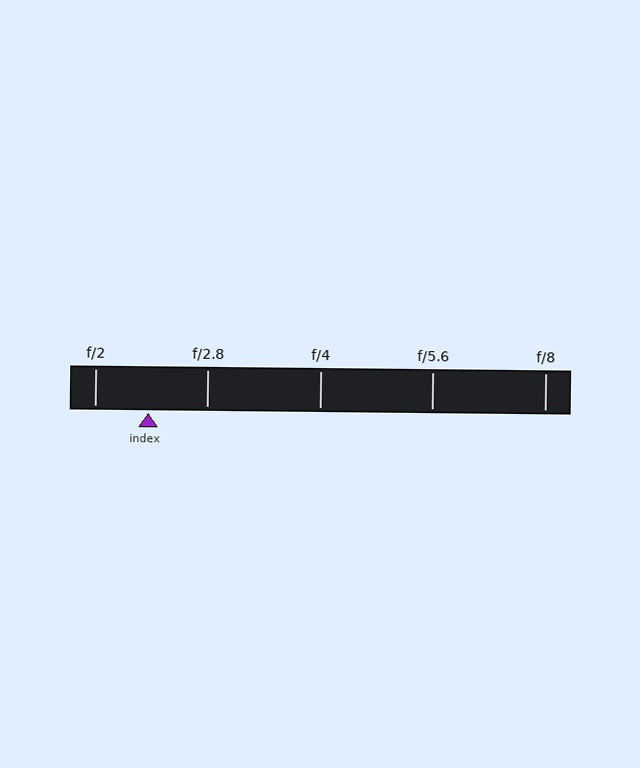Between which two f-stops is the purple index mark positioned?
The index mark is between f/2 and f/2.8.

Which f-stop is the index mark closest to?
The index mark is closest to f/2.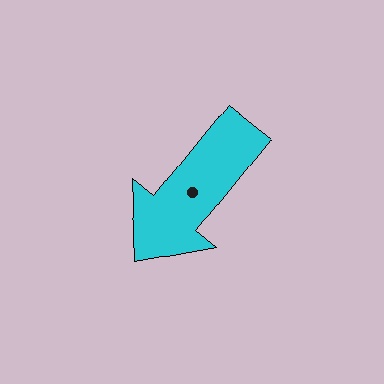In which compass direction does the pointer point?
Southwest.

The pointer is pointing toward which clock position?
Roughly 7 o'clock.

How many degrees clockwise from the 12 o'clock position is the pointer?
Approximately 219 degrees.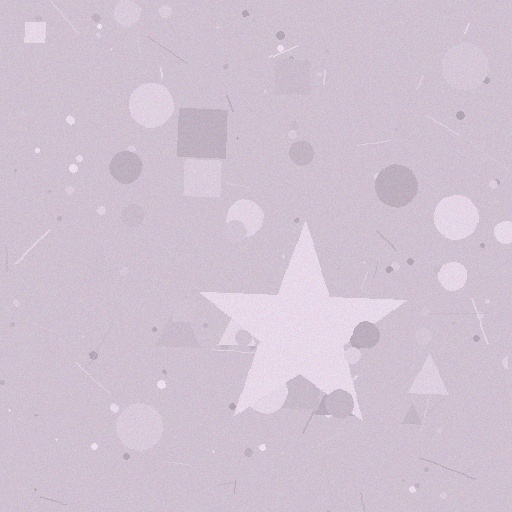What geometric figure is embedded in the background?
A star is embedded in the background.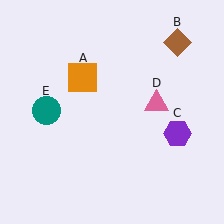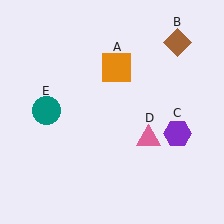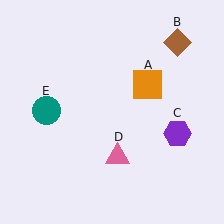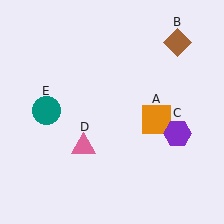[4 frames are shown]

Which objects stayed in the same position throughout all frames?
Brown diamond (object B) and purple hexagon (object C) and teal circle (object E) remained stationary.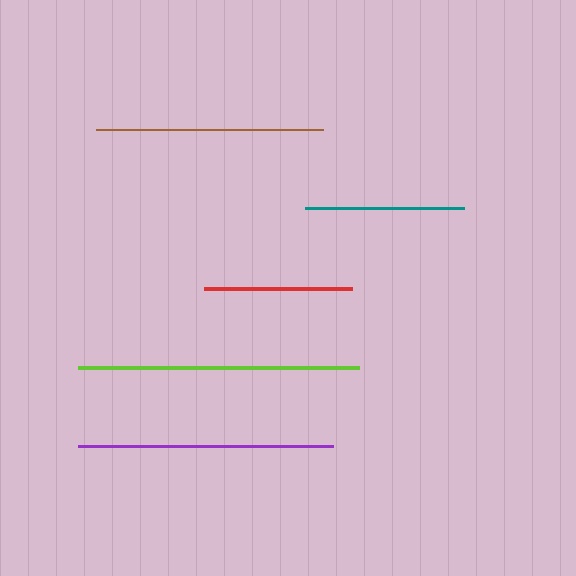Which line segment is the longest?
The lime line is the longest at approximately 281 pixels.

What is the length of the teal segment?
The teal segment is approximately 159 pixels long.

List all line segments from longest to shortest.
From longest to shortest: lime, purple, brown, teal, red.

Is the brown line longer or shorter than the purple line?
The purple line is longer than the brown line.